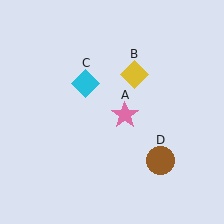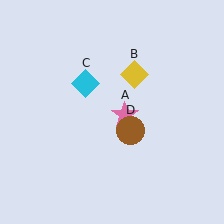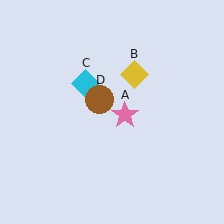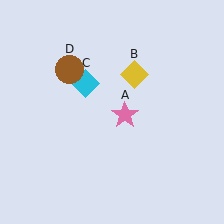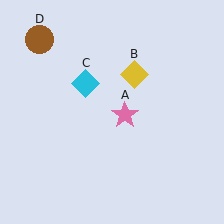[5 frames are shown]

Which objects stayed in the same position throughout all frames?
Pink star (object A) and yellow diamond (object B) and cyan diamond (object C) remained stationary.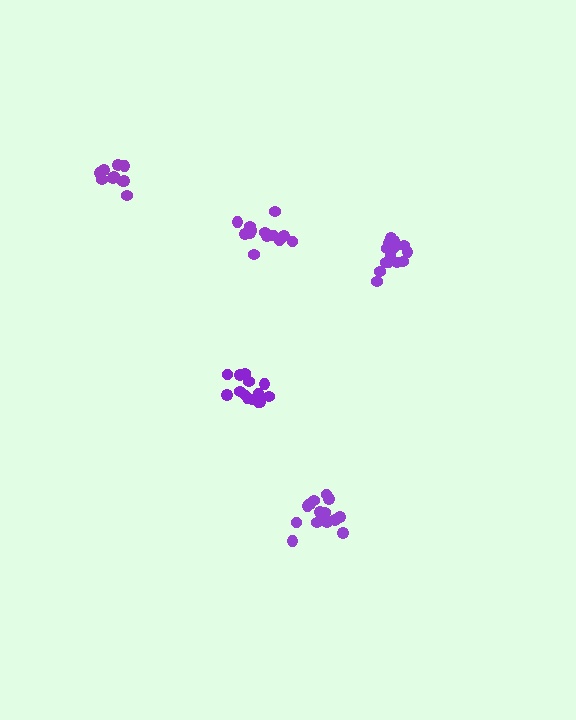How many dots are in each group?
Group 1: 14 dots, Group 2: 16 dots, Group 3: 10 dots, Group 4: 15 dots, Group 5: 14 dots (69 total).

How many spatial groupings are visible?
There are 5 spatial groupings.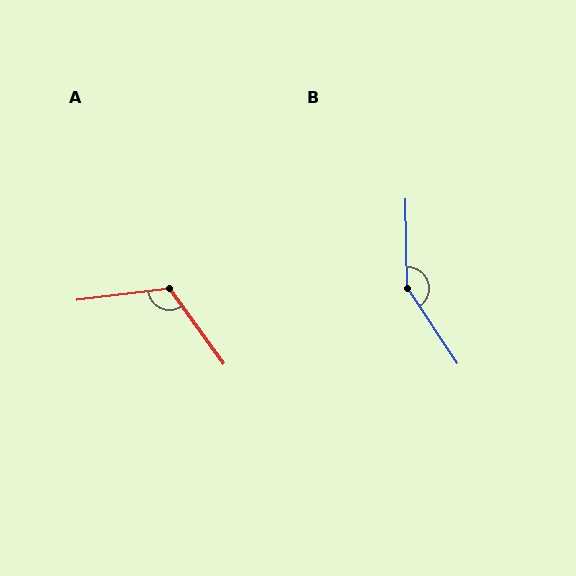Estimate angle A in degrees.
Approximately 119 degrees.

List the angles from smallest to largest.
A (119°), B (147°).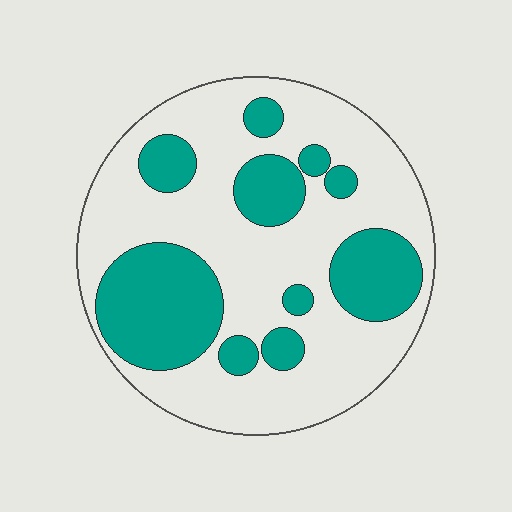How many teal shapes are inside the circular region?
10.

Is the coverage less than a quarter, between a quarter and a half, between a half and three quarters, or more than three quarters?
Between a quarter and a half.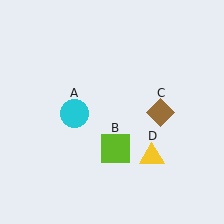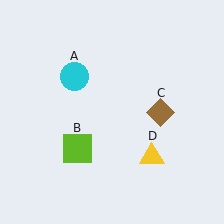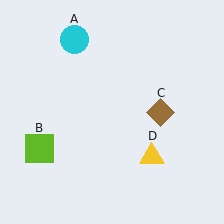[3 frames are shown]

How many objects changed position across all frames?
2 objects changed position: cyan circle (object A), lime square (object B).